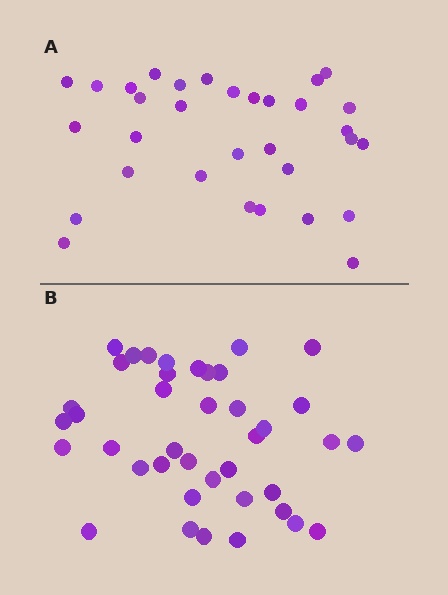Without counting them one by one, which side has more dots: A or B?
Region B (the bottom region) has more dots.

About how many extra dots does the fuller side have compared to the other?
Region B has roughly 8 or so more dots than region A.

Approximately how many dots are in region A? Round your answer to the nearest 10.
About 30 dots. (The exact count is 32, which rounds to 30.)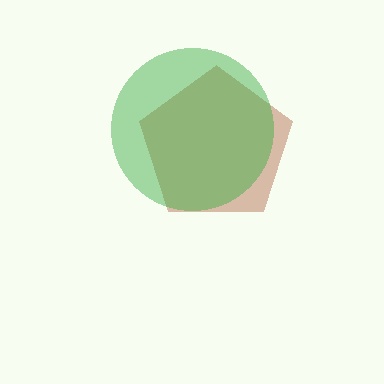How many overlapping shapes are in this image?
There are 2 overlapping shapes in the image.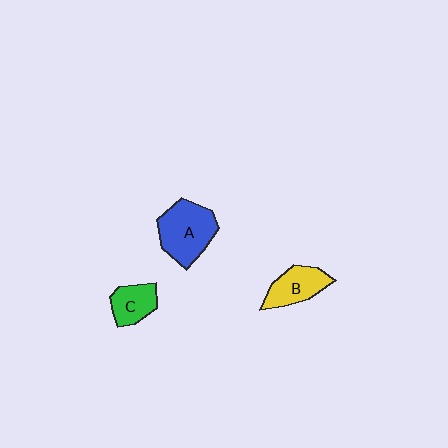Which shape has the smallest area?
Shape C (green).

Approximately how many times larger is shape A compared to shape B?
Approximately 1.5 times.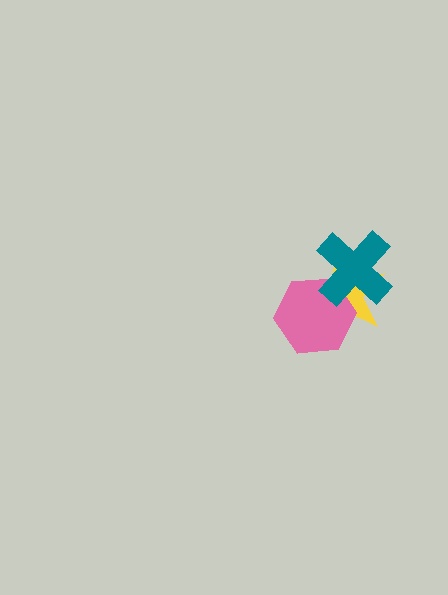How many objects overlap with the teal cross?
2 objects overlap with the teal cross.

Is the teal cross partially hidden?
No, no other shape covers it.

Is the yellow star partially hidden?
Yes, it is partially covered by another shape.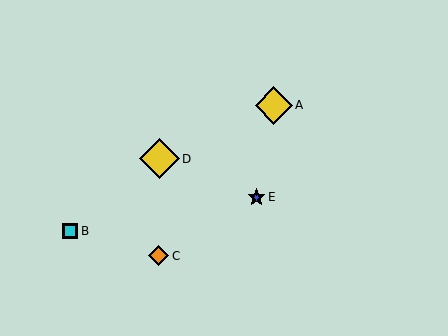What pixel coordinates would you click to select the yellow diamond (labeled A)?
Click at (274, 105) to select the yellow diamond A.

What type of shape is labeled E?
Shape E is a blue star.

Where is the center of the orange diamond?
The center of the orange diamond is at (158, 256).